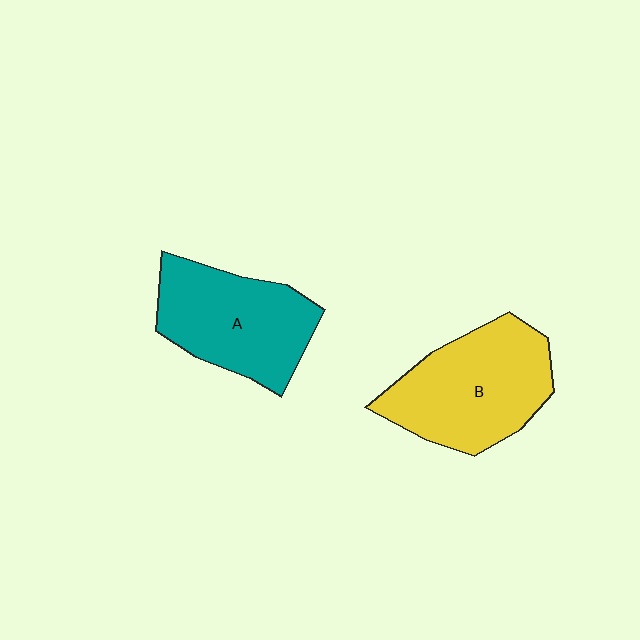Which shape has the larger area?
Shape B (yellow).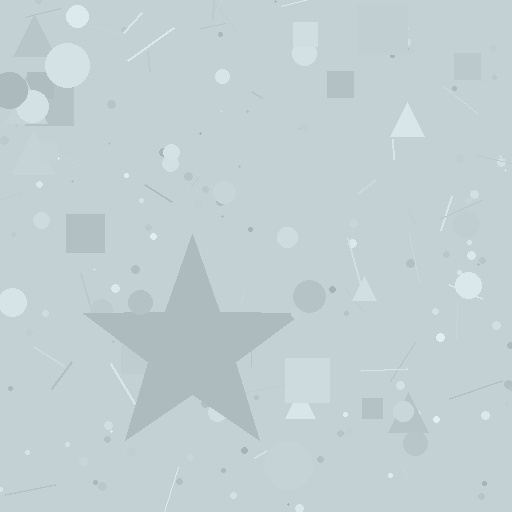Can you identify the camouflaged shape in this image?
The camouflaged shape is a star.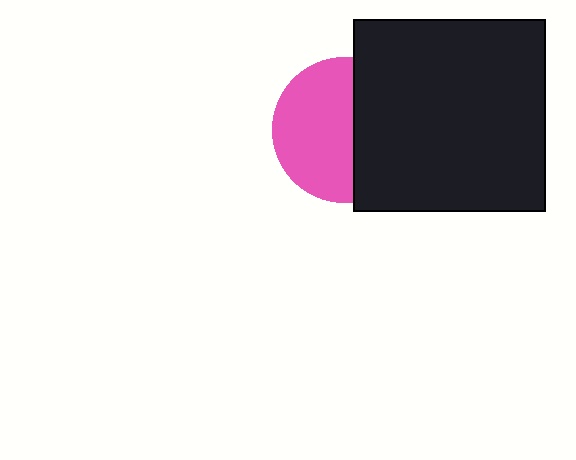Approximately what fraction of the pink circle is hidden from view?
Roughly 42% of the pink circle is hidden behind the black square.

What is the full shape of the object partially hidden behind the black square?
The partially hidden object is a pink circle.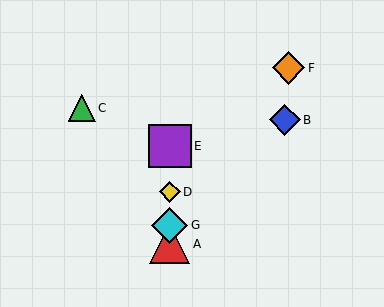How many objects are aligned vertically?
4 objects (A, D, E, G) are aligned vertically.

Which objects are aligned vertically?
Objects A, D, E, G are aligned vertically.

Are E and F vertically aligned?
No, E is at x≈170 and F is at x≈289.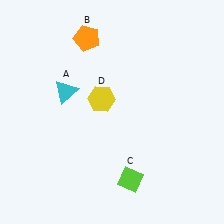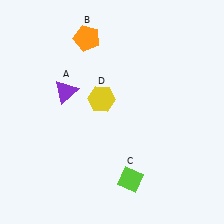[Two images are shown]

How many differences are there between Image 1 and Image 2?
There is 1 difference between the two images.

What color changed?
The triangle (A) changed from cyan in Image 1 to purple in Image 2.